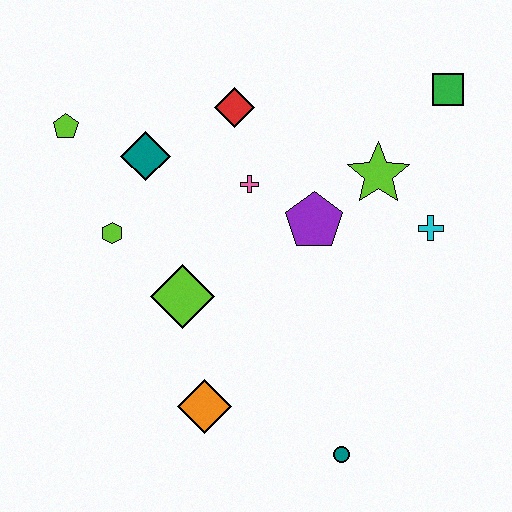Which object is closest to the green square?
The lime star is closest to the green square.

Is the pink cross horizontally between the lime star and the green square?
No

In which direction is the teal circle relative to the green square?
The teal circle is below the green square.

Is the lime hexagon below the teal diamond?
Yes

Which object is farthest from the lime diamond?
The green square is farthest from the lime diamond.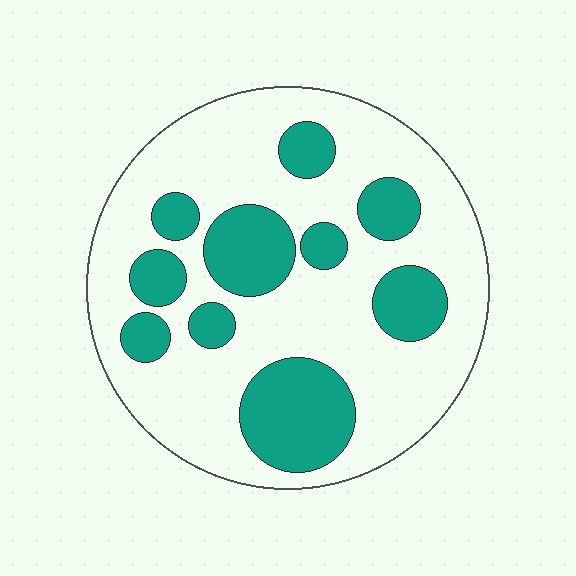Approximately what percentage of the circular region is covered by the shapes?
Approximately 30%.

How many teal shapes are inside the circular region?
10.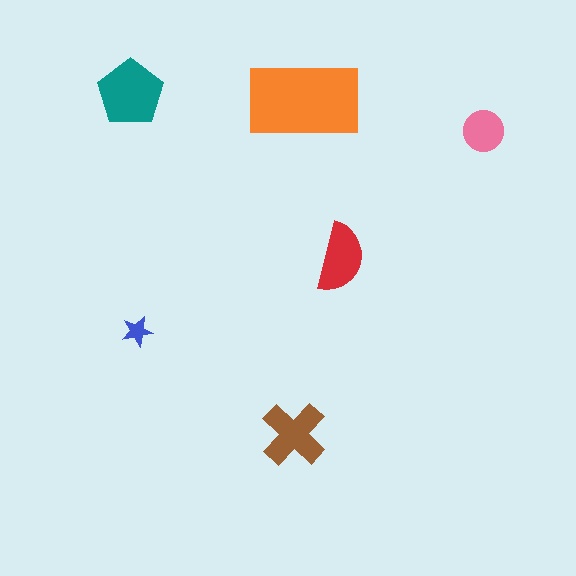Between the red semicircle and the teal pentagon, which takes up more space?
The teal pentagon.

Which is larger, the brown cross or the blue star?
The brown cross.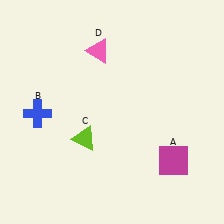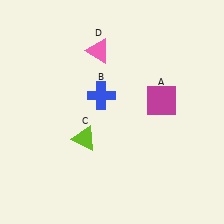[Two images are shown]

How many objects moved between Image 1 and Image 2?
2 objects moved between the two images.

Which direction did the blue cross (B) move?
The blue cross (B) moved right.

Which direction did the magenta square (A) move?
The magenta square (A) moved up.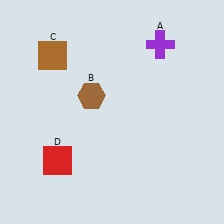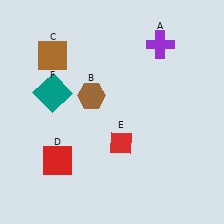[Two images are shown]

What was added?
A red diamond (E), a teal square (F) were added in Image 2.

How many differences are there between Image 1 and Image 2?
There are 2 differences between the two images.